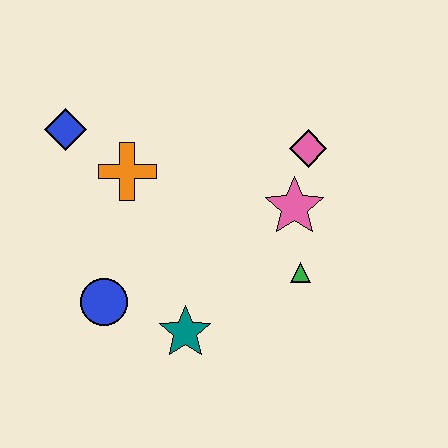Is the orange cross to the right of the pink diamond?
No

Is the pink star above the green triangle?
Yes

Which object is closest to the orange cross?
The blue diamond is closest to the orange cross.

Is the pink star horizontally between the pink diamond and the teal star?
Yes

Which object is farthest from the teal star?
The blue diamond is farthest from the teal star.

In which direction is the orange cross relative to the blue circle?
The orange cross is above the blue circle.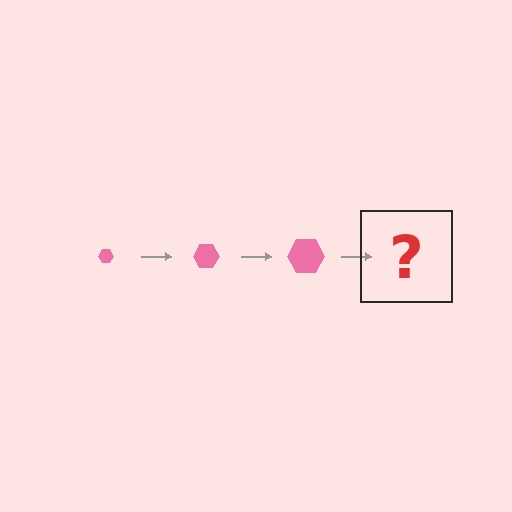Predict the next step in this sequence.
The next step is a pink hexagon, larger than the previous one.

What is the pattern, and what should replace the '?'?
The pattern is that the hexagon gets progressively larger each step. The '?' should be a pink hexagon, larger than the previous one.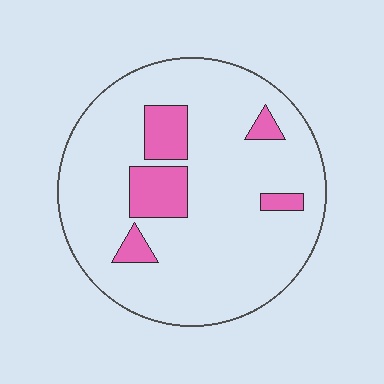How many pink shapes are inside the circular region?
5.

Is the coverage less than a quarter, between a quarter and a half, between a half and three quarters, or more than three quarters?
Less than a quarter.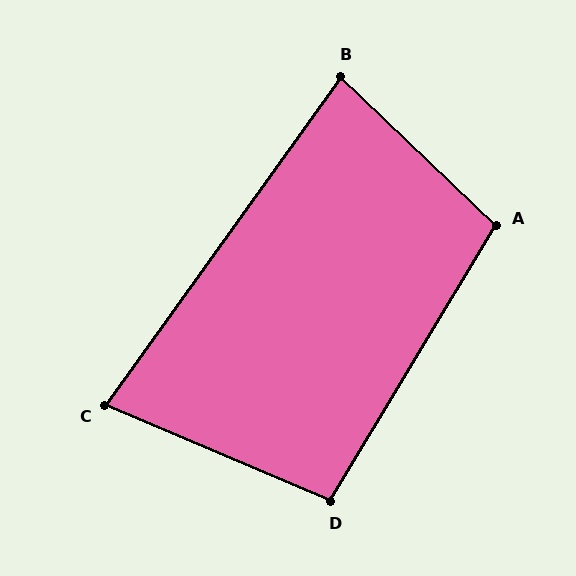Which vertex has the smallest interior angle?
C, at approximately 77 degrees.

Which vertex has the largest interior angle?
A, at approximately 103 degrees.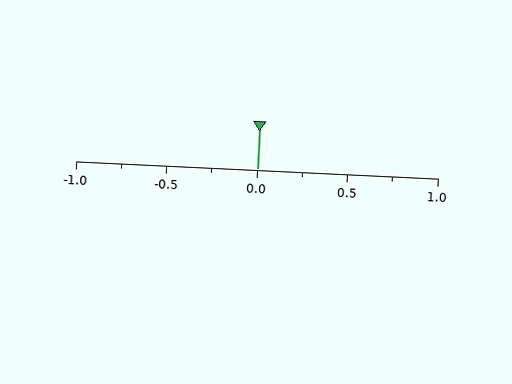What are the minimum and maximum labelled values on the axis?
The axis runs from -1.0 to 1.0.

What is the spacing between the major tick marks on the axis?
The major ticks are spaced 0.5 apart.